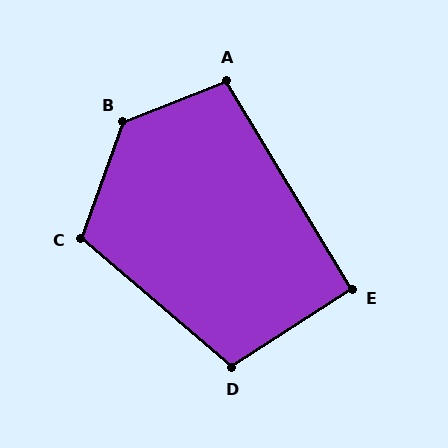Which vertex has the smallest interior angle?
E, at approximately 92 degrees.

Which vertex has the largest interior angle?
B, at approximately 132 degrees.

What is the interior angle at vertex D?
Approximately 106 degrees (obtuse).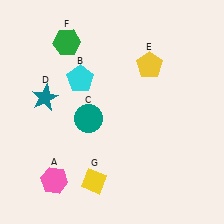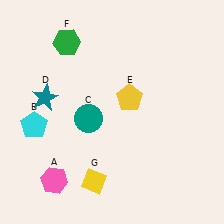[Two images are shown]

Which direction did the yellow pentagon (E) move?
The yellow pentagon (E) moved down.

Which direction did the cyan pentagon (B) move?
The cyan pentagon (B) moved down.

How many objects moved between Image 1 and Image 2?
2 objects moved between the two images.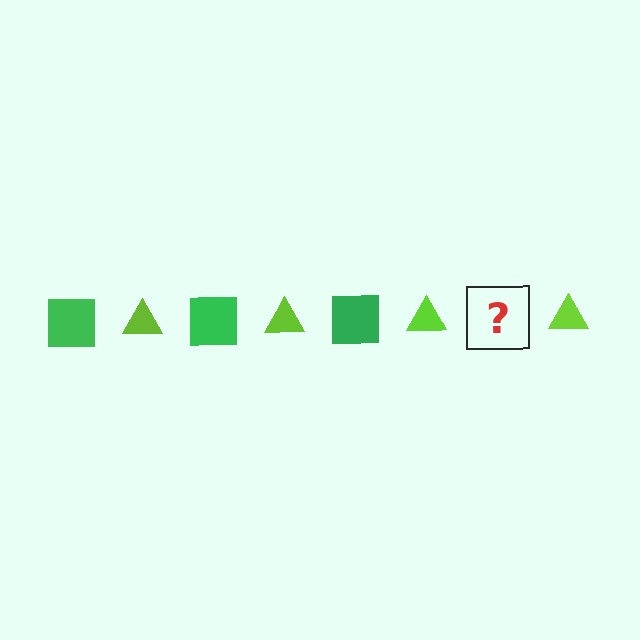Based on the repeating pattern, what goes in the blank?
The blank should be a green square.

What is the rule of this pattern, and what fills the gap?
The rule is that the pattern alternates between green square and lime triangle. The gap should be filled with a green square.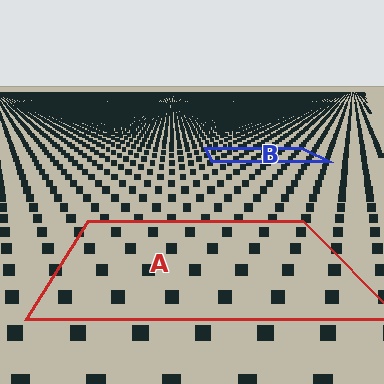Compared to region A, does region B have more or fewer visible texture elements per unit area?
Region B has more texture elements per unit area — they are packed more densely because it is farther away.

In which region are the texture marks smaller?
The texture marks are smaller in region B, because it is farther away.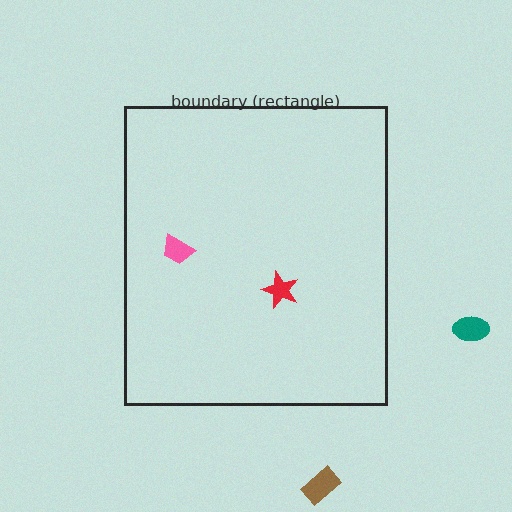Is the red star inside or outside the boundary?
Inside.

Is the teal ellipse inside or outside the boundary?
Outside.